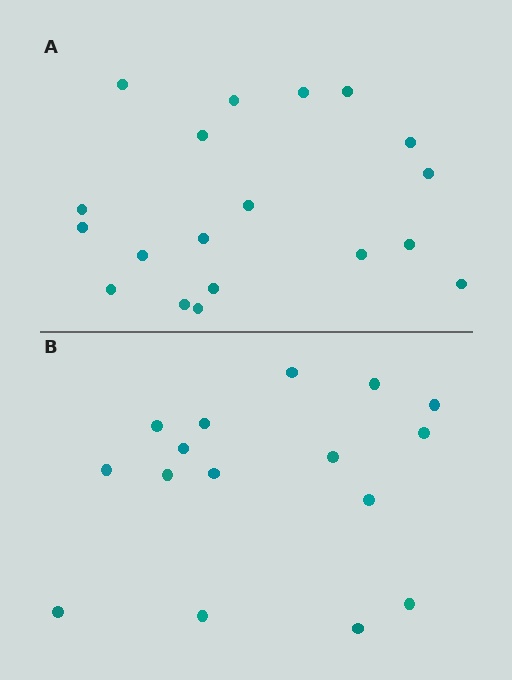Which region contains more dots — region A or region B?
Region A (the top region) has more dots.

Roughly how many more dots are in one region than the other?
Region A has just a few more — roughly 2 or 3 more dots than region B.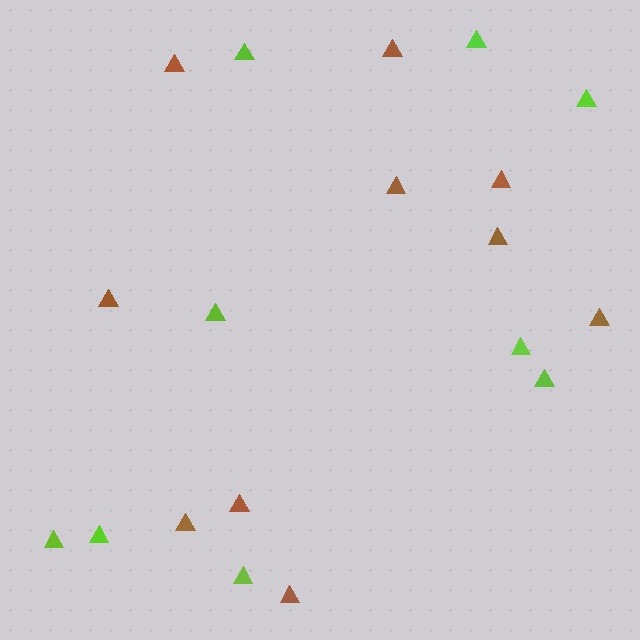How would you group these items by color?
There are 2 groups: one group of lime triangles (9) and one group of brown triangles (10).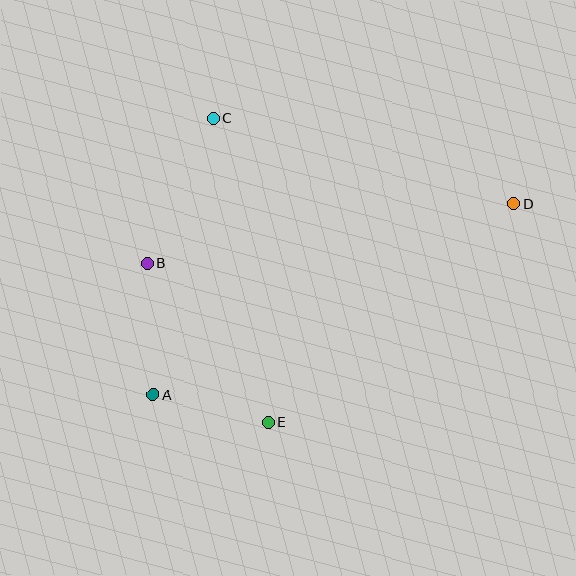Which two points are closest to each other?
Points A and E are closest to each other.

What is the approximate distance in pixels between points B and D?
The distance between B and D is approximately 372 pixels.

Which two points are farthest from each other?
Points A and D are farthest from each other.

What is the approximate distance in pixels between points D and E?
The distance between D and E is approximately 329 pixels.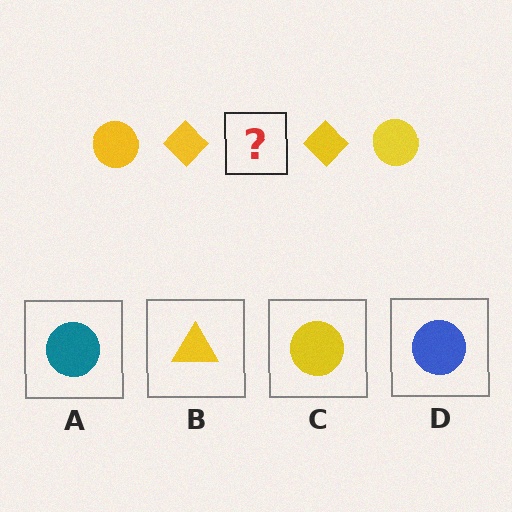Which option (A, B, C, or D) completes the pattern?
C.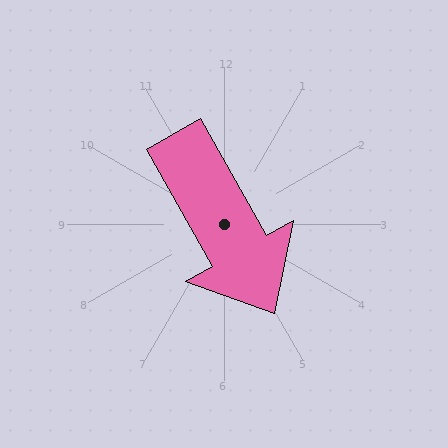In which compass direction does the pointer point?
Southeast.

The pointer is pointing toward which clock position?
Roughly 5 o'clock.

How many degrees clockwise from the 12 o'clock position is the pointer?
Approximately 151 degrees.